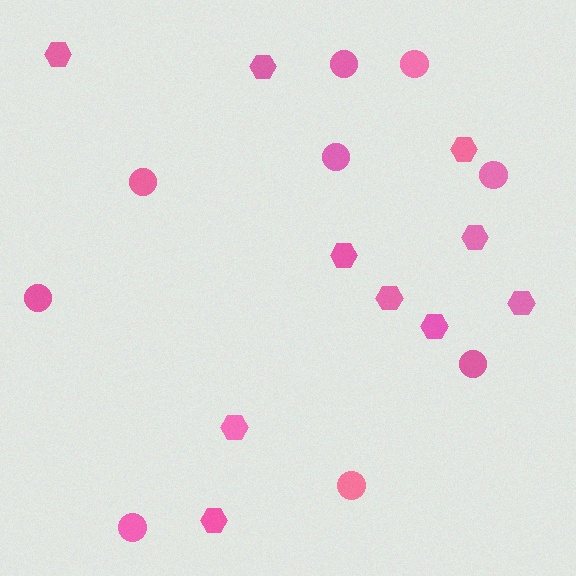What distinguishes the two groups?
There are 2 groups: one group of circles (9) and one group of hexagons (10).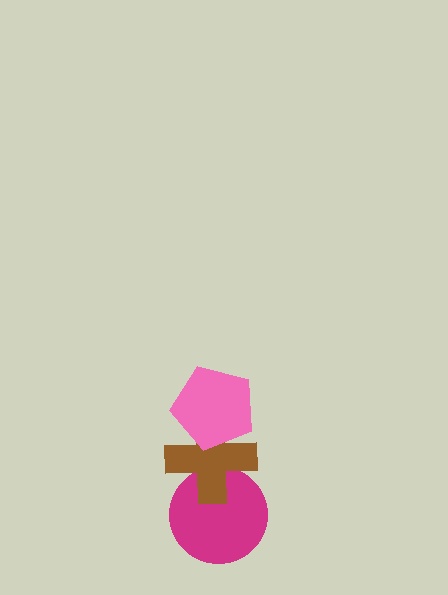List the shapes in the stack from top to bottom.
From top to bottom: the pink pentagon, the brown cross, the magenta circle.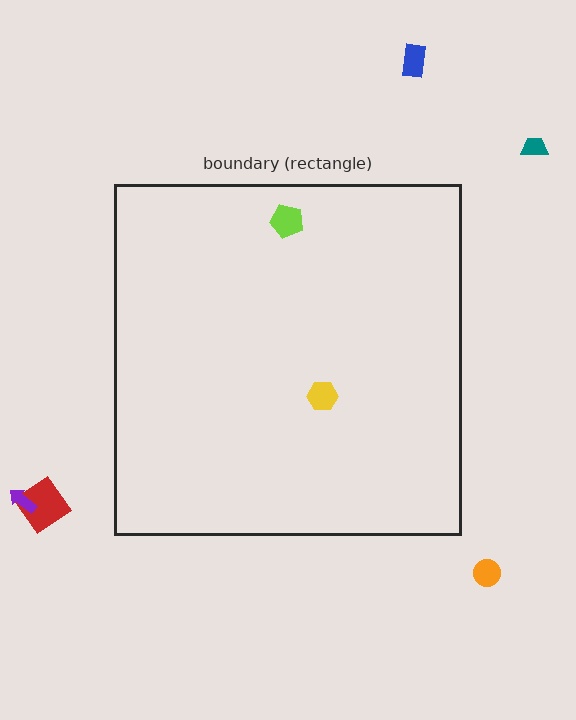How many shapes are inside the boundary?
2 inside, 5 outside.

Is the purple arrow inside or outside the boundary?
Outside.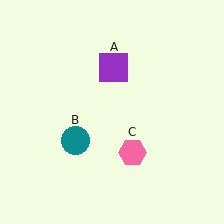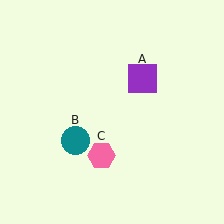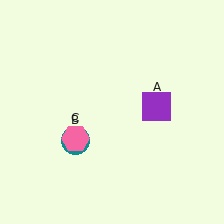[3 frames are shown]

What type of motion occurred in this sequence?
The purple square (object A), pink hexagon (object C) rotated clockwise around the center of the scene.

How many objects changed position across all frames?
2 objects changed position: purple square (object A), pink hexagon (object C).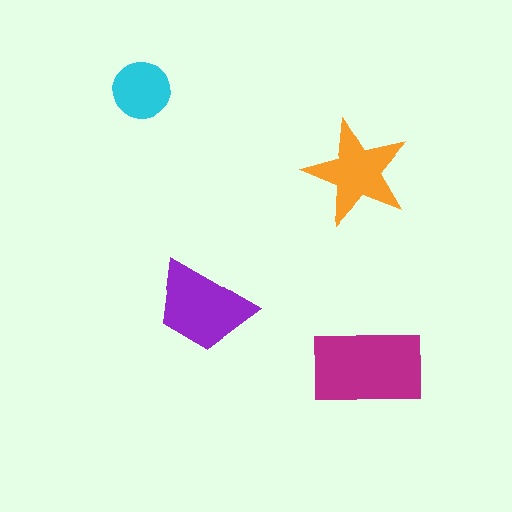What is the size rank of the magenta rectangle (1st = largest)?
1st.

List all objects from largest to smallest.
The magenta rectangle, the purple trapezoid, the orange star, the cyan circle.